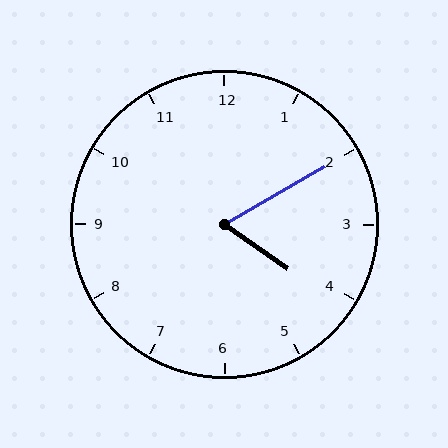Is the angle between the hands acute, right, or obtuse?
It is acute.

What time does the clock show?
4:10.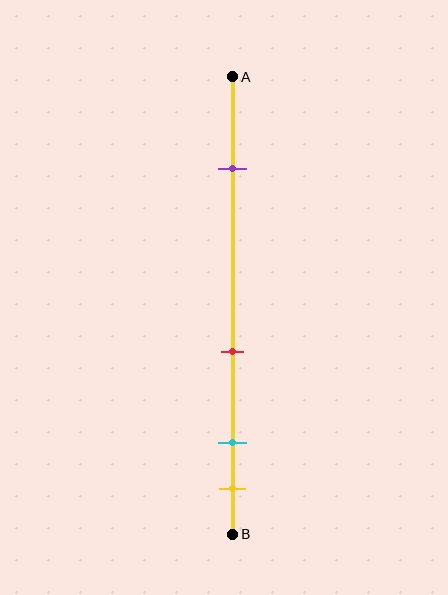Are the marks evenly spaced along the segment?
No, the marks are not evenly spaced.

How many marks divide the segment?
There are 4 marks dividing the segment.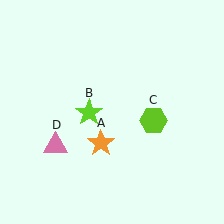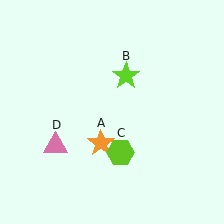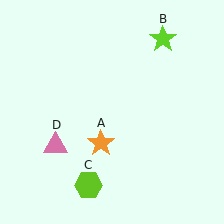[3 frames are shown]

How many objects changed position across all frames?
2 objects changed position: lime star (object B), lime hexagon (object C).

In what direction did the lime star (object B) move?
The lime star (object B) moved up and to the right.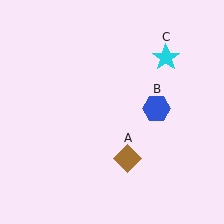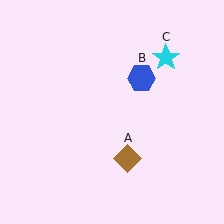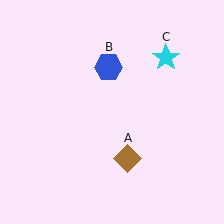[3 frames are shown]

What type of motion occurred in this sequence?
The blue hexagon (object B) rotated counterclockwise around the center of the scene.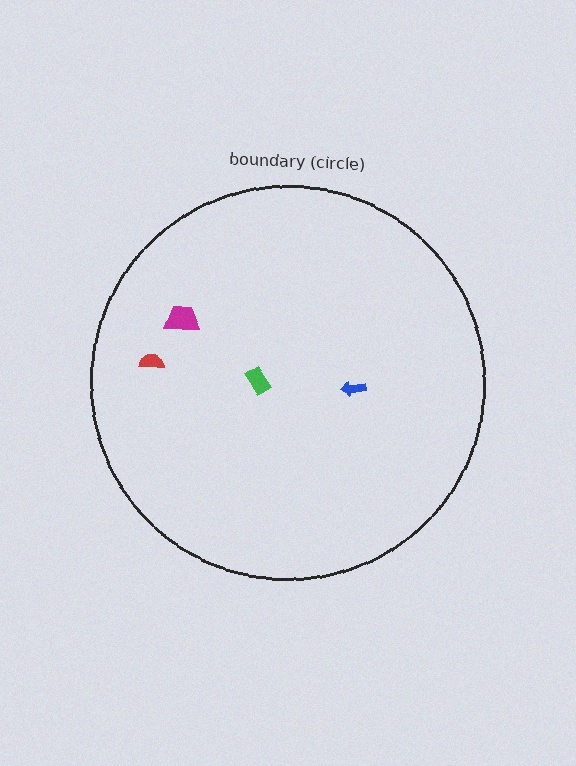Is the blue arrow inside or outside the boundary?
Inside.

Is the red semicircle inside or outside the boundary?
Inside.